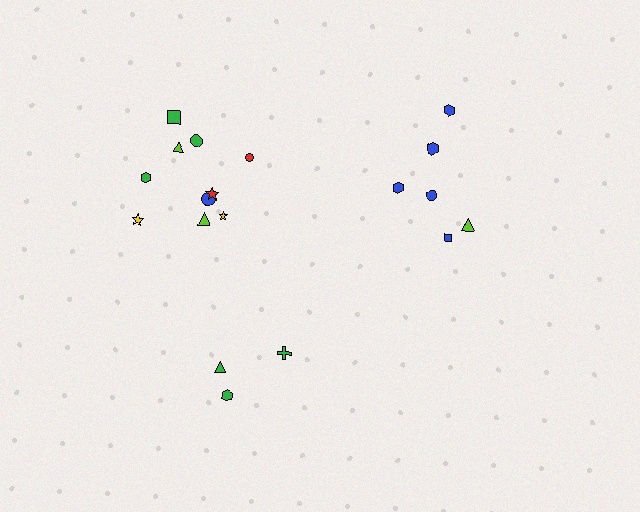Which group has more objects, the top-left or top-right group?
The top-left group.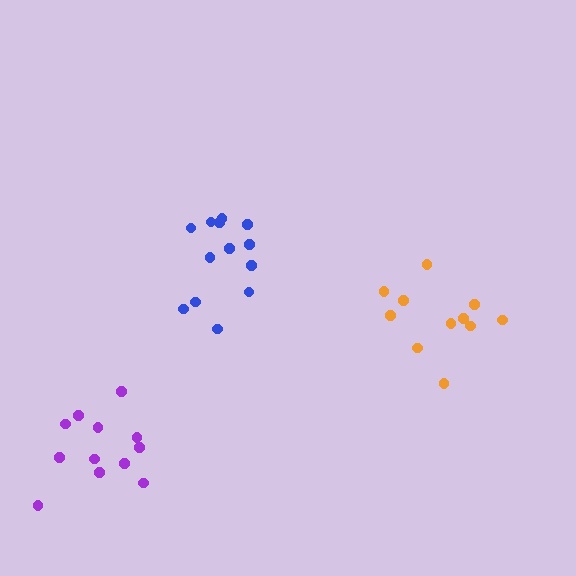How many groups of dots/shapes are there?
There are 3 groups.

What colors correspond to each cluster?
The clusters are colored: orange, purple, blue.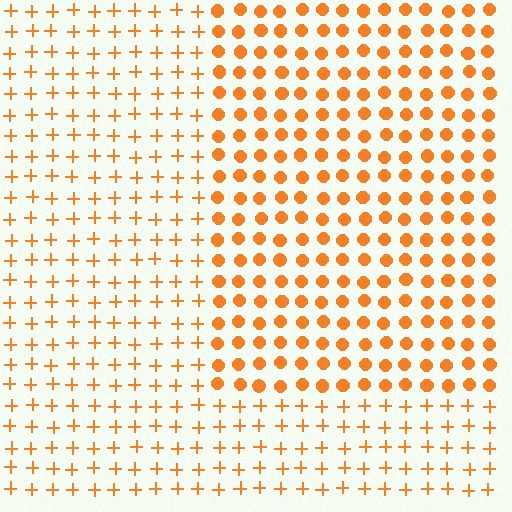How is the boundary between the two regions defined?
The boundary is defined by a change in element shape: circles inside vs. plus signs outside. All elements share the same color and spacing.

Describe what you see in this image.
The image is filled with small orange elements arranged in a uniform grid. A rectangle-shaped region contains circles, while the surrounding area contains plus signs. The boundary is defined purely by the change in element shape.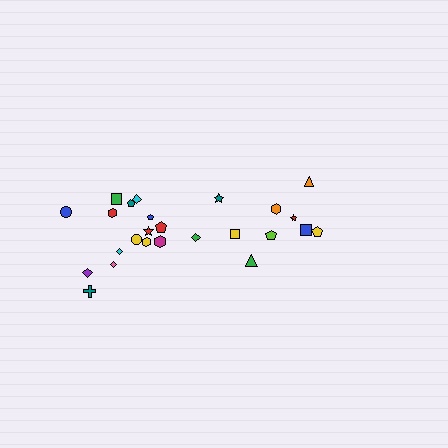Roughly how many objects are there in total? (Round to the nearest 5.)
Roughly 25 objects in total.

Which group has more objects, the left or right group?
The left group.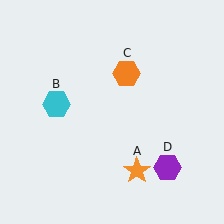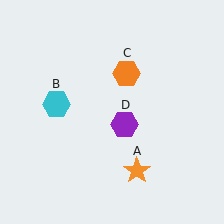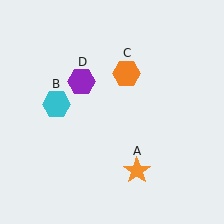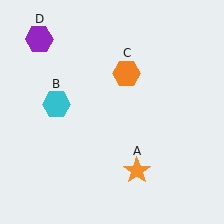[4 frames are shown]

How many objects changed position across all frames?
1 object changed position: purple hexagon (object D).